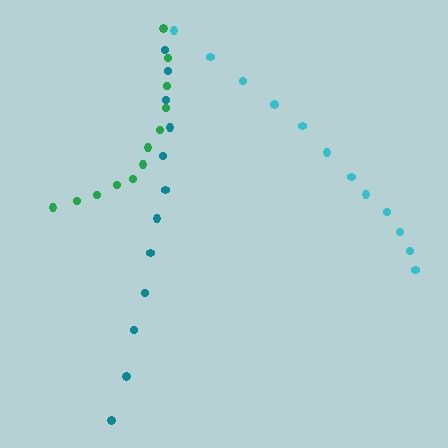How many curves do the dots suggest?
There are 3 distinct paths.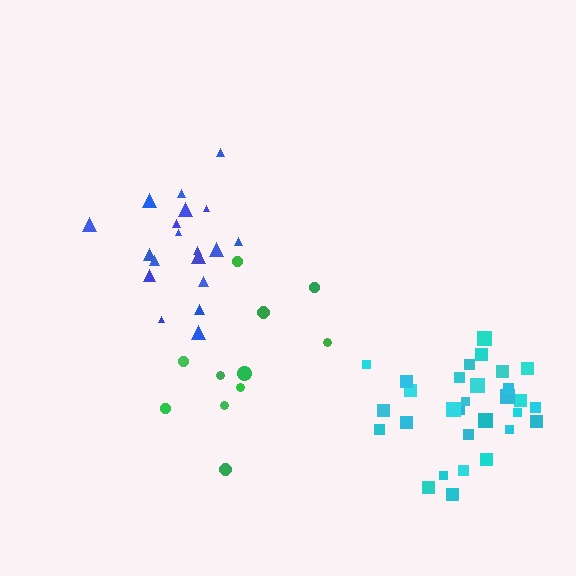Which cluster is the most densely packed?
Cyan.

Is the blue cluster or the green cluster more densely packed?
Blue.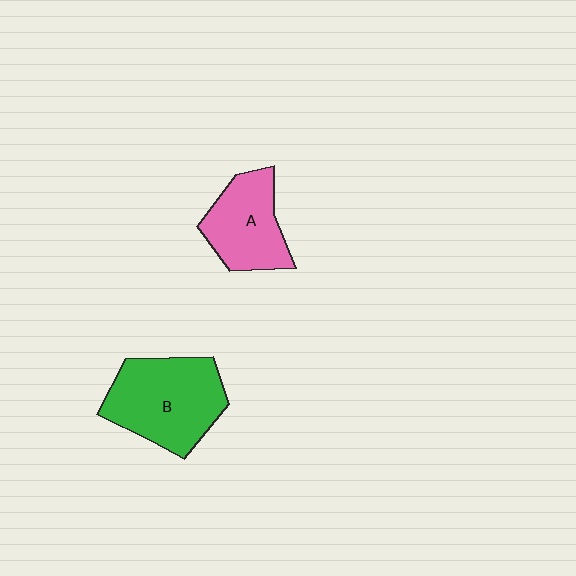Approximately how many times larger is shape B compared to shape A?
Approximately 1.4 times.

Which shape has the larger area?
Shape B (green).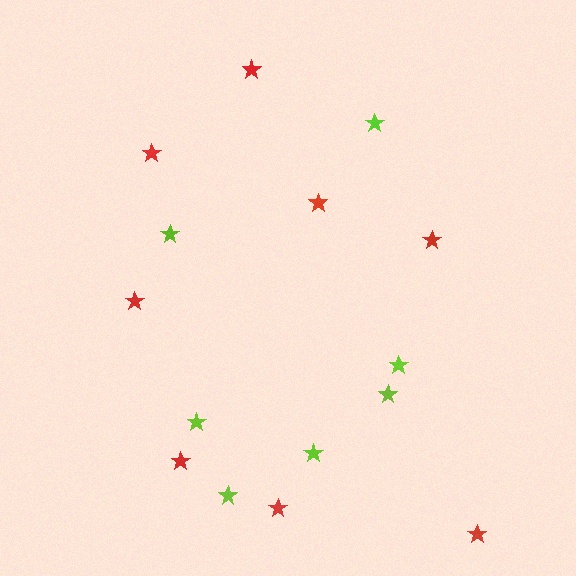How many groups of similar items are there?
There are 2 groups: one group of red stars (8) and one group of lime stars (7).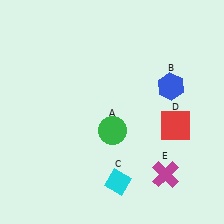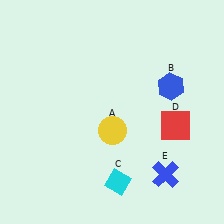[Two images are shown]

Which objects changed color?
A changed from green to yellow. E changed from magenta to blue.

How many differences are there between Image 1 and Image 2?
There are 2 differences between the two images.